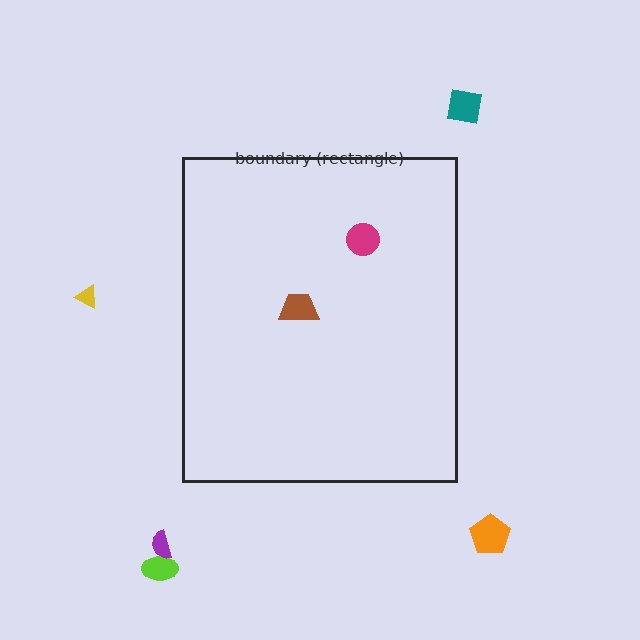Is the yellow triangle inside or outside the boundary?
Outside.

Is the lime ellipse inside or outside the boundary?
Outside.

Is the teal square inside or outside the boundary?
Outside.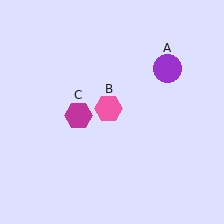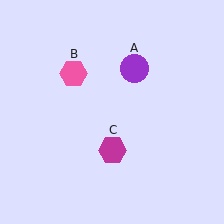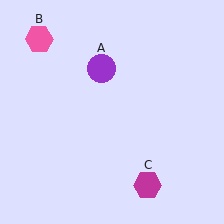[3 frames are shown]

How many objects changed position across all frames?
3 objects changed position: purple circle (object A), pink hexagon (object B), magenta hexagon (object C).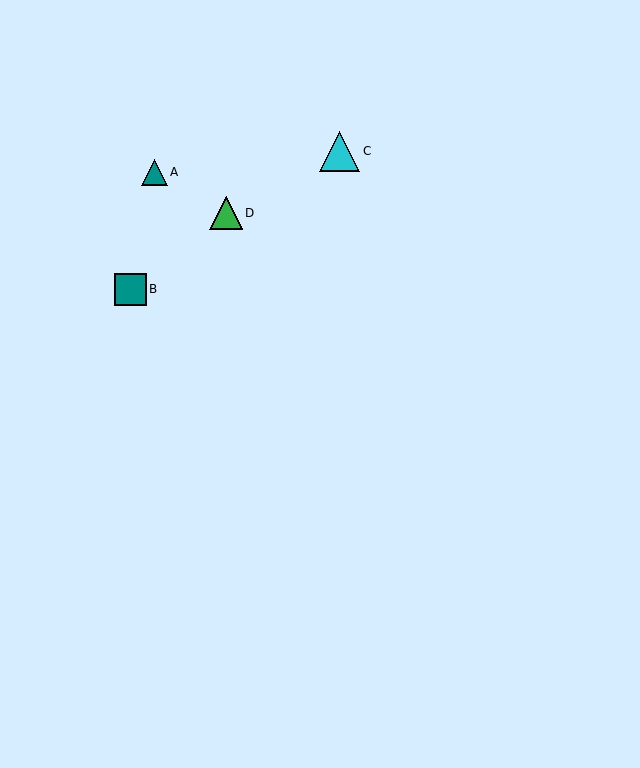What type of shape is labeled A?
Shape A is a teal triangle.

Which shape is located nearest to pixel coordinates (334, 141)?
The cyan triangle (labeled C) at (340, 151) is nearest to that location.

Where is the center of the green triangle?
The center of the green triangle is at (226, 213).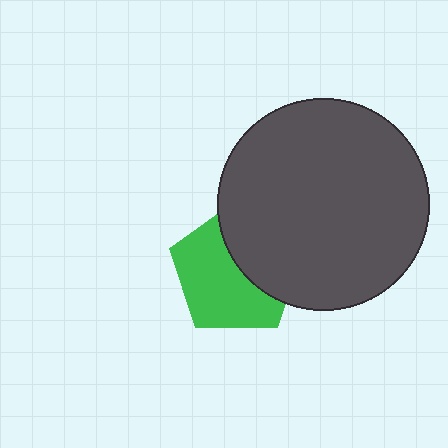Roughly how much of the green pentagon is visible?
About half of it is visible (roughly 59%).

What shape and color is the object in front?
The object in front is a dark gray circle.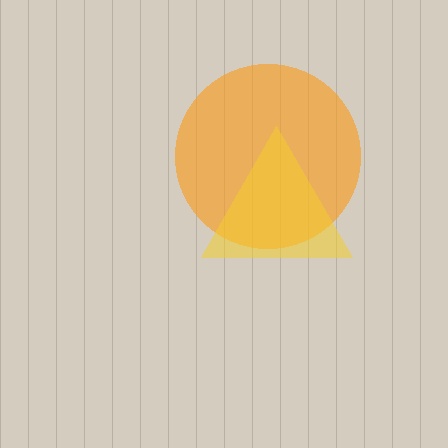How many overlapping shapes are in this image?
There are 2 overlapping shapes in the image.